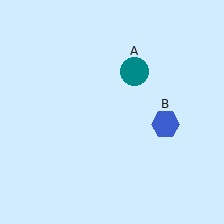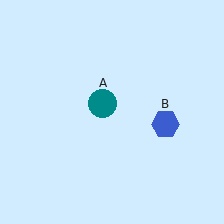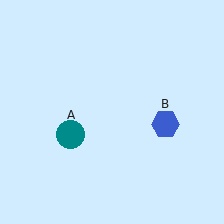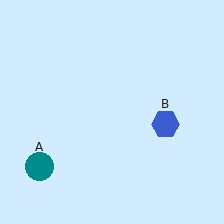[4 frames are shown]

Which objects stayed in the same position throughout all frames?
Blue hexagon (object B) remained stationary.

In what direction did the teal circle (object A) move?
The teal circle (object A) moved down and to the left.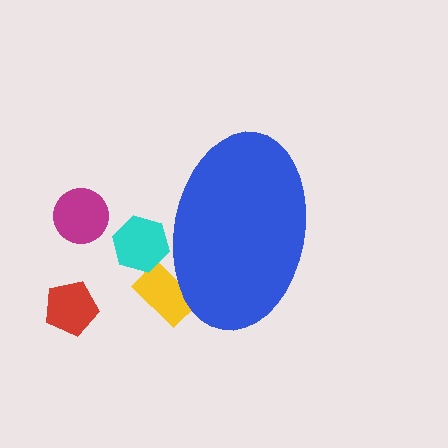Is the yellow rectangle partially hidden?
Yes, the yellow rectangle is partially hidden behind the blue ellipse.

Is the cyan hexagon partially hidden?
Yes, the cyan hexagon is partially hidden behind the blue ellipse.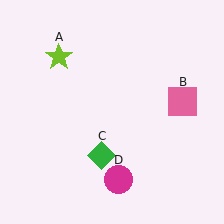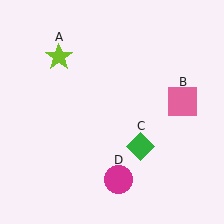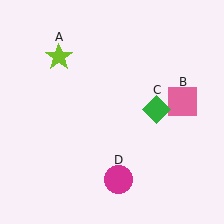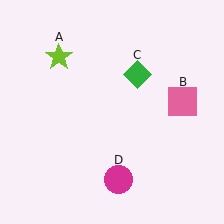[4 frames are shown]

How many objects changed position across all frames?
1 object changed position: green diamond (object C).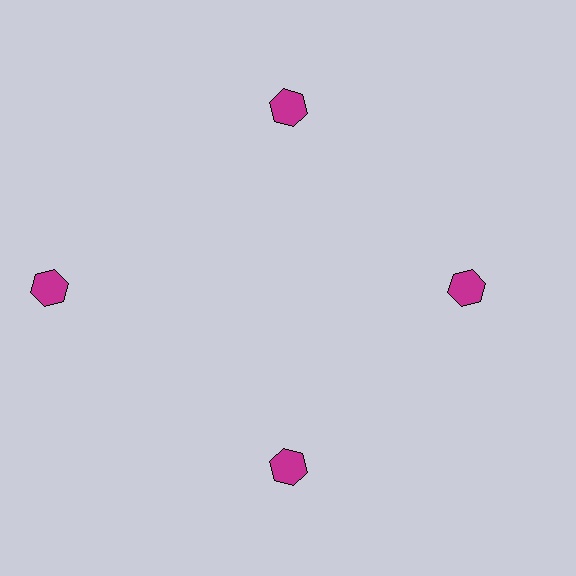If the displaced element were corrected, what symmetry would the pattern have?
It would have 4-fold rotational symmetry — the pattern would map onto itself every 90 degrees.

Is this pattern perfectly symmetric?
No. The 4 magenta hexagons are arranged in a ring, but one element near the 9 o'clock position is pushed outward from the center, breaking the 4-fold rotational symmetry.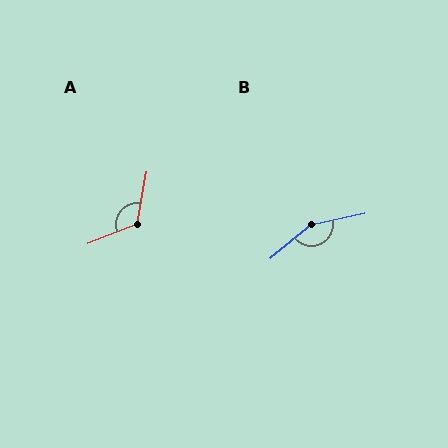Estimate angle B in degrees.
Approximately 153 degrees.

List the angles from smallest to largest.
A (121°), B (153°).